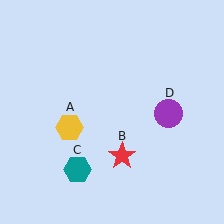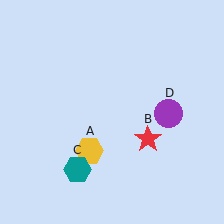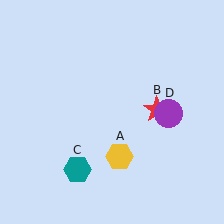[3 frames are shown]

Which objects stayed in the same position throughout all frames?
Teal hexagon (object C) and purple circle (object D) remained stationary.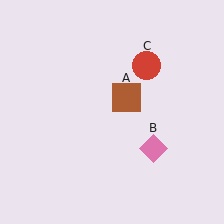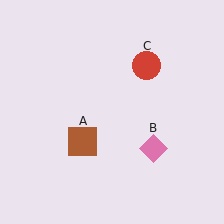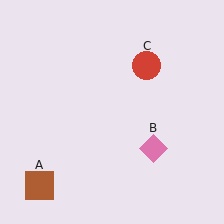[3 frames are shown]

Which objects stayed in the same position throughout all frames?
Pink diamond (object B) and red circle (object C) remained stationary.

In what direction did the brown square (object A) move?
The brown square (object A) moved down and to the left.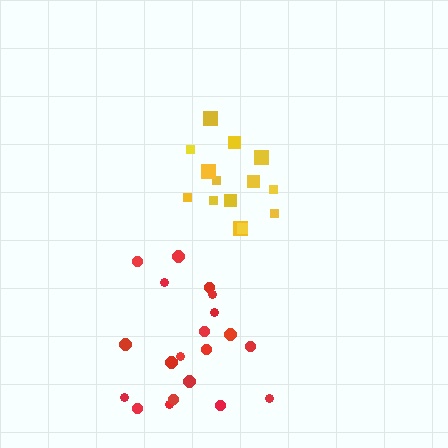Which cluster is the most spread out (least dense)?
Red.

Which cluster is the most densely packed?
Yellow.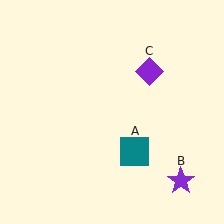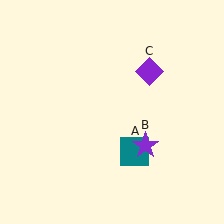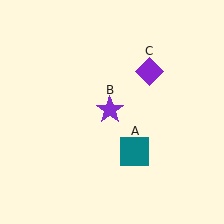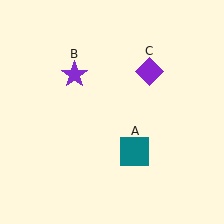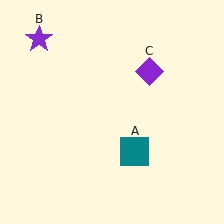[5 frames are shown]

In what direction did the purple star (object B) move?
The purple star (object B) moved up and to the left.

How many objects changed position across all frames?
1 object changed position: purple star (object B).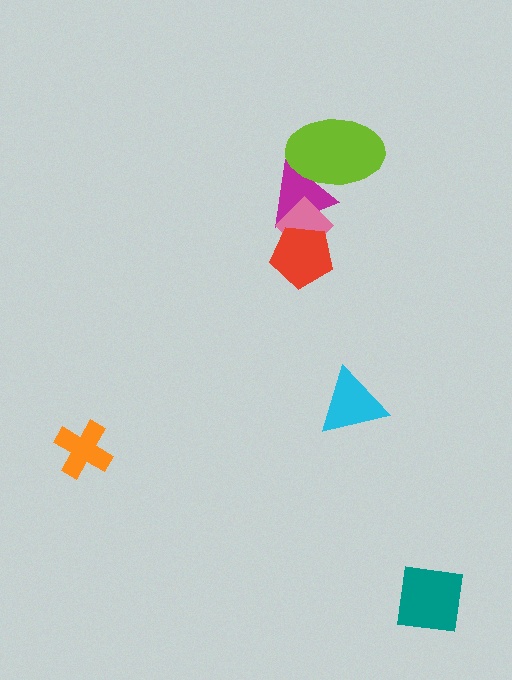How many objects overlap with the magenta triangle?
3 objects overlap with the magenta triangle.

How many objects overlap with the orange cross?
0 objects overlap with the orange cross.